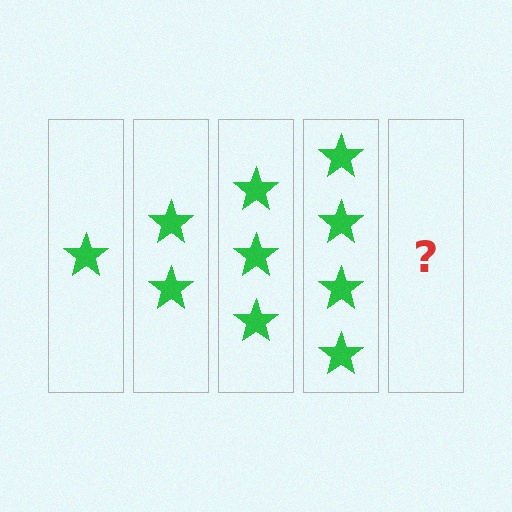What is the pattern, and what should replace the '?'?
The pattern is that each step adds one more star. The '?' should be 5 stars.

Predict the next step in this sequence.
The next step is 5 stars.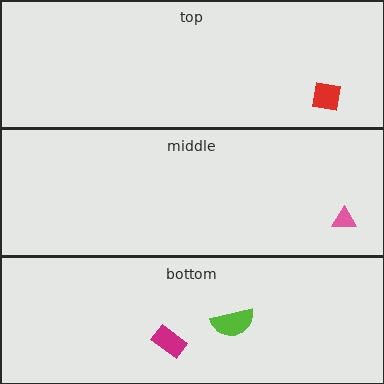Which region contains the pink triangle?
The middle region.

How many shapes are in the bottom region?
2.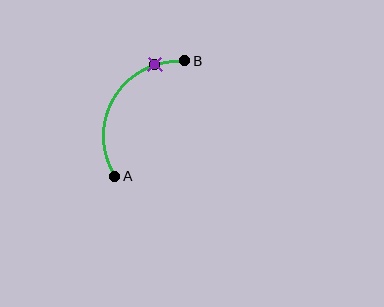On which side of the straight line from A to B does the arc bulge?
The arc bulges to the left of the straight line connecting A and B.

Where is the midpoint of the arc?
The arc midpoint is the point on the curve farthest from the straight line joining A and B. It sits to the left of that line.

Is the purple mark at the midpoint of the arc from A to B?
No. The purple mark lies on the arc but is closer to endpoint B. The arc midpoint would be at the point on the curve equidistant along the arc from both A and B.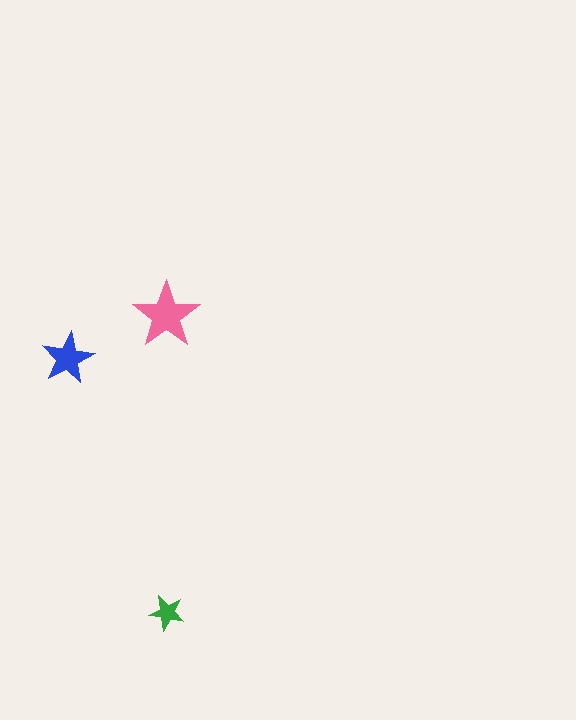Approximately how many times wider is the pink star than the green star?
About 2 times wider.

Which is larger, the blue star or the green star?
The blue one.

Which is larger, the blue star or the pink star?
The pink one.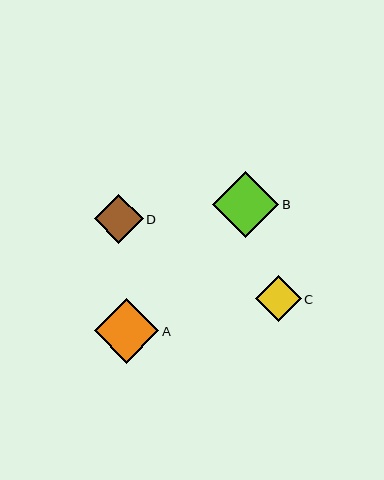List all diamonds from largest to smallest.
From largest to smallest: B, A, D, C.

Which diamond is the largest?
Diamond B is the largest with a size of approximately 66 pixels.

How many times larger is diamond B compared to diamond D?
Diamond B is approximately 1.4 times the size of diamond D.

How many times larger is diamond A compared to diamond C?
Diamond A is approximately 1.4 times the size of diamond C.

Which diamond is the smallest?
Diamond C is the smallest with a size of approximately 46 pixels.